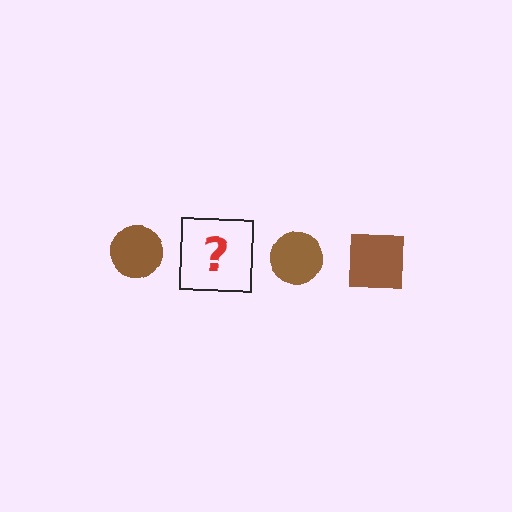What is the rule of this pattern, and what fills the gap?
The rule is that the pattern cycles through circle, square shapes in brown. The gap should be filled with a brown square.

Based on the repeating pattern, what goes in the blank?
The blank should be a brown square.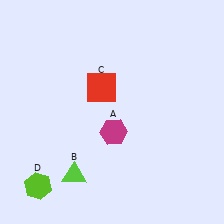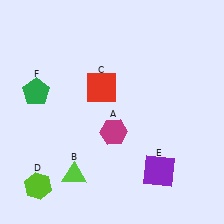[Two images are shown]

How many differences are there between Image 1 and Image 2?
There are 2 differences between the two images.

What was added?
A purple square (E), a green pentagon (F) were added in Image 2.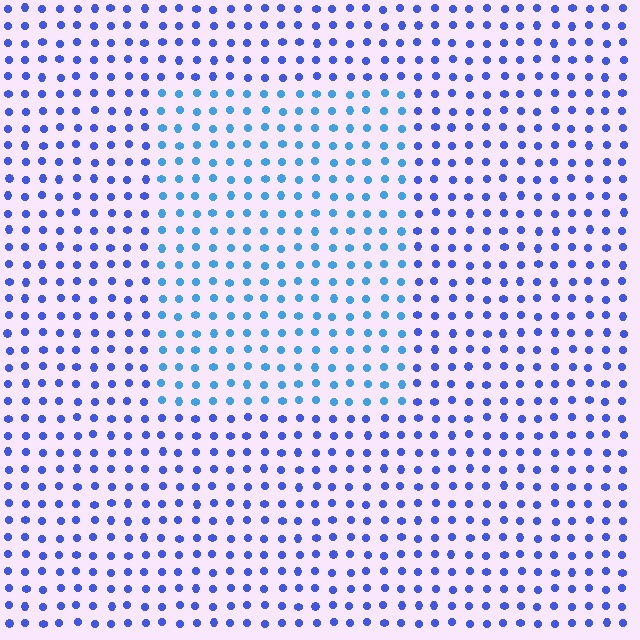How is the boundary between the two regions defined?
The boundary is defined purely by a slight shift in hue (about 28 degrees). Spacing, size, and orientation are identical on both sides.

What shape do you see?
I see a rectangle.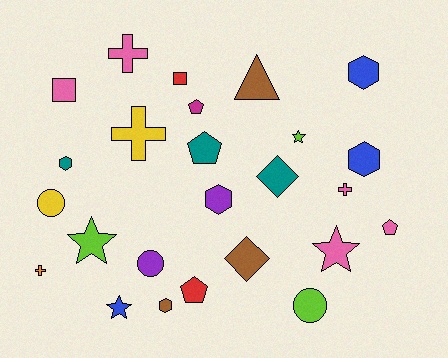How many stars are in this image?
There are 4 stars.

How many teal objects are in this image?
There are 3 teal objects.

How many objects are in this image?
There are 25 objects.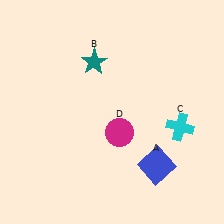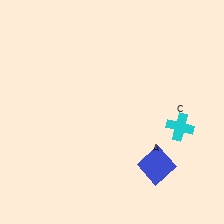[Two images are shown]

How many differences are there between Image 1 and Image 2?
There are 2 differences between the two images.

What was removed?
The magenta circle (D), the teal star (B) were removed in Image 2.